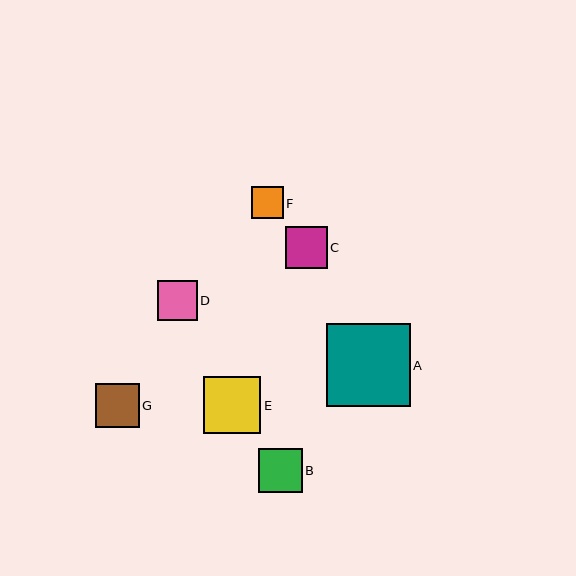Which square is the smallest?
Square F is the smallest with a size of approximately 32 pixels.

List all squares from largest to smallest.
From largest to smallest: A, E, B, G, C, D, F.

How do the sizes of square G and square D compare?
Square G and square D are approximately the same size.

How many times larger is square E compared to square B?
Square E is approximately 1.3 times the size of square B.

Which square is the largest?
Square A is the largest with a size of approximately 83 pixels.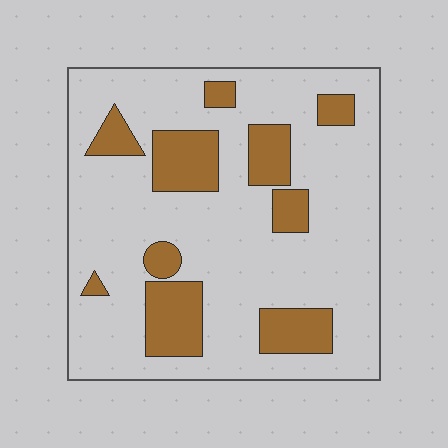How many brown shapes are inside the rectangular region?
10.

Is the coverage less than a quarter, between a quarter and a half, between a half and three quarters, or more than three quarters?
Less than a quarter.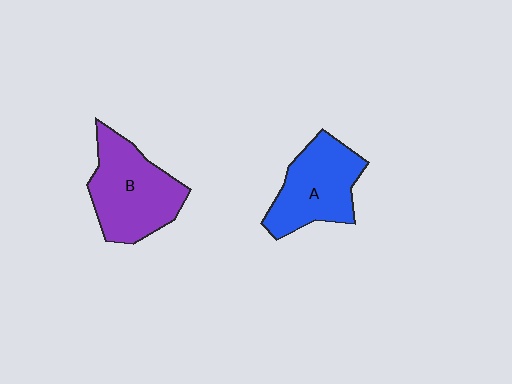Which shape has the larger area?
Shape B (purple).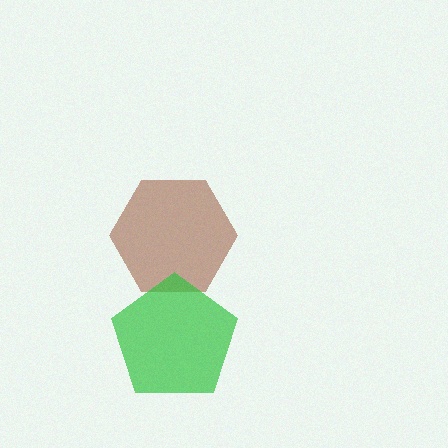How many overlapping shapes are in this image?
There are 2 overlapping shapes in the image.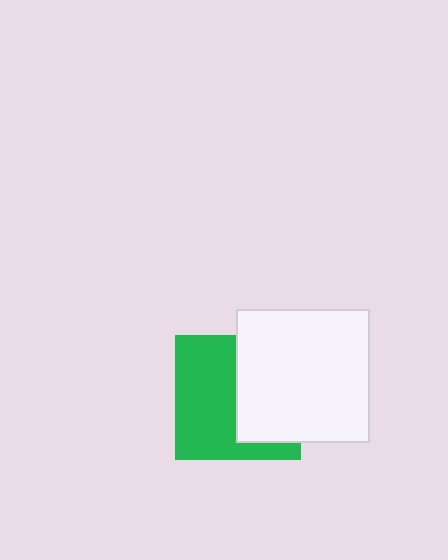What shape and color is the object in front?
The object in front is a white square.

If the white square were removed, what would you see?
You would see the complete green square.